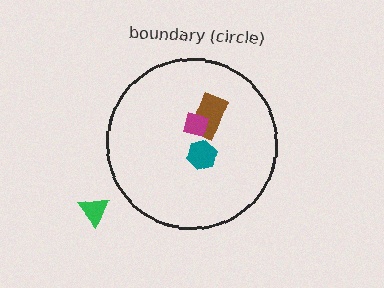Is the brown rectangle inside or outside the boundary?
Inside.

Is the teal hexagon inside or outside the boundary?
Inside.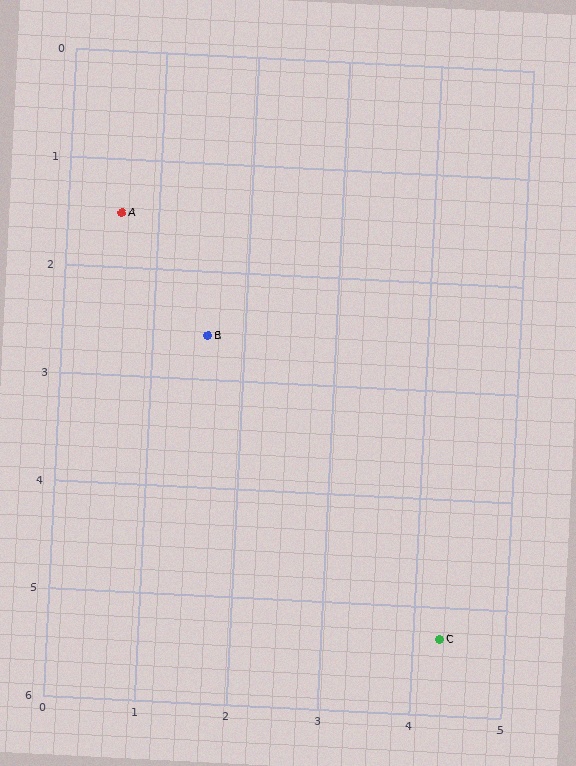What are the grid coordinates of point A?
Point A is at approximately (0.6, 1.5).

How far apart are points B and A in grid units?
Points B and A are about 1.5 grid units apart.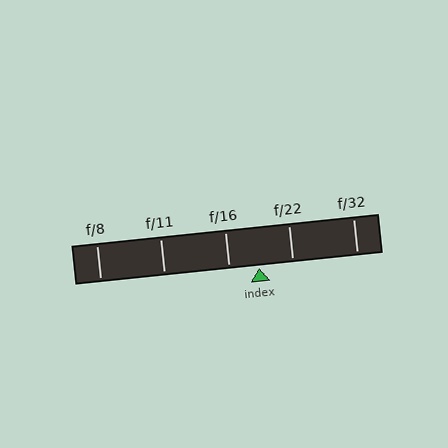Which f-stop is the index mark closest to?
The index mark is closest to f/16.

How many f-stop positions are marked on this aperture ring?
There are 5 f-stop positions marked.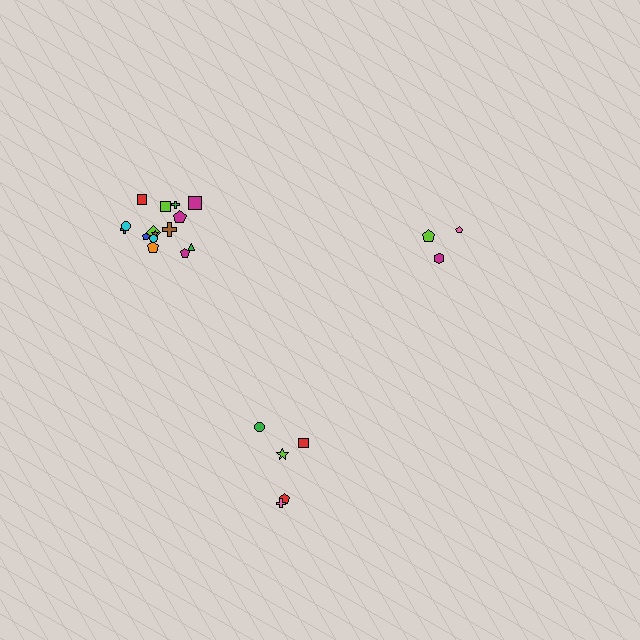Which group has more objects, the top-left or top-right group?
The top-left group.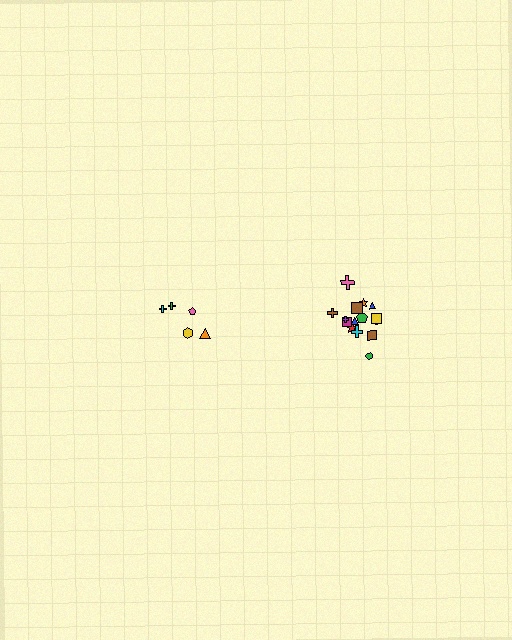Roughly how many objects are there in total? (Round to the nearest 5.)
Roughly 20 objects in total.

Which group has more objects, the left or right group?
The right group.